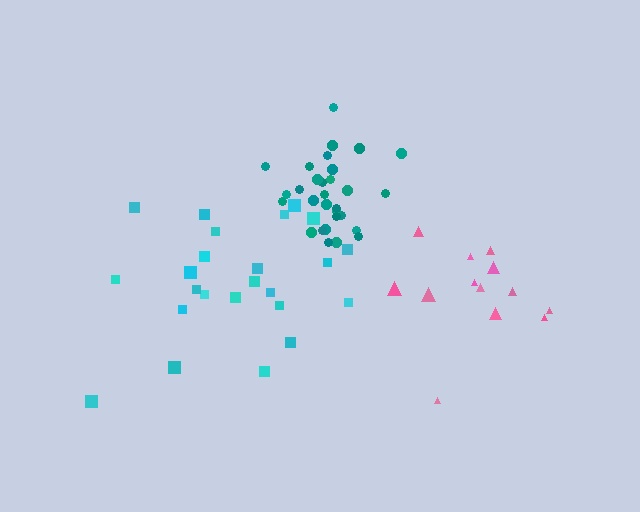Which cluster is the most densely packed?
Teal.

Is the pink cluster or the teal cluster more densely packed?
Teal.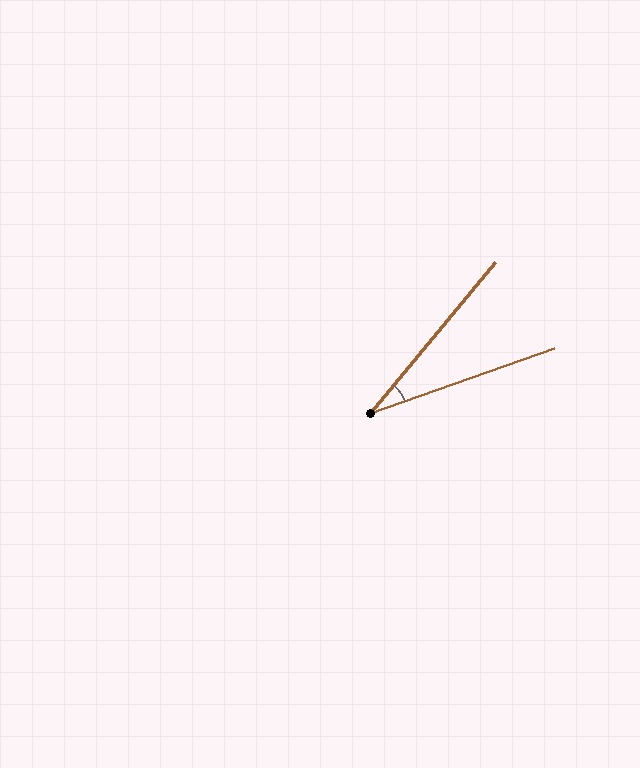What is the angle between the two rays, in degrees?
Approximately 31 degrees.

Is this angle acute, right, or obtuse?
It is acute.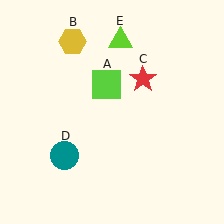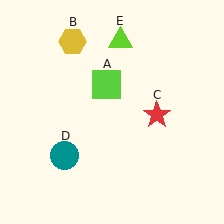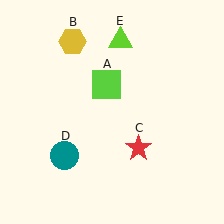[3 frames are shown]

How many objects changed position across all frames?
1 object changed position: red star (object C).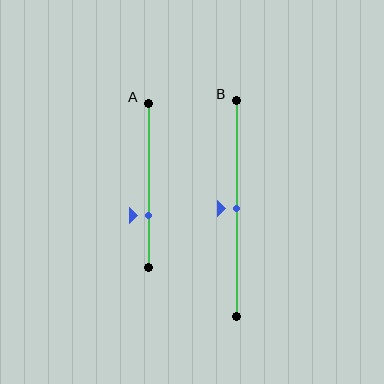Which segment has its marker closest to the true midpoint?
Segment B has its marker closest to the true midpoint.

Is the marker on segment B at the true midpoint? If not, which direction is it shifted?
Yes, the marker on segment B is at the true midpoint.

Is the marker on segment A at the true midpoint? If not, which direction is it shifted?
No, the marker on segment A is shifted downward by about 18% of the segment length.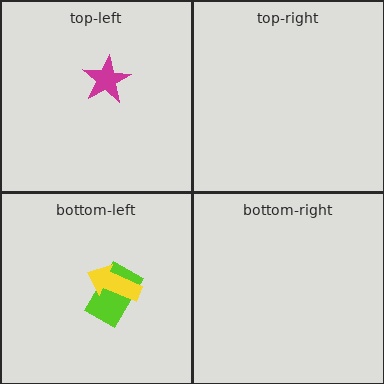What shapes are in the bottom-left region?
The lime rectangle, the yellow arrow.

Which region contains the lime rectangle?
The bottom-left region.